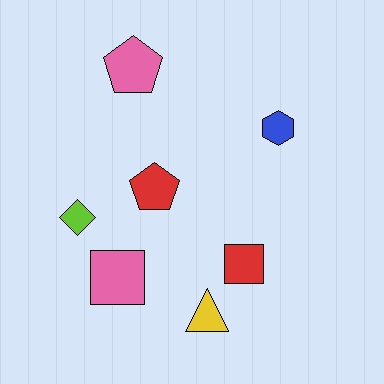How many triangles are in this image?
There is 1 triangle.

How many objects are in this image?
There are 7 objects.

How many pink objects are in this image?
There are 2 pink objects.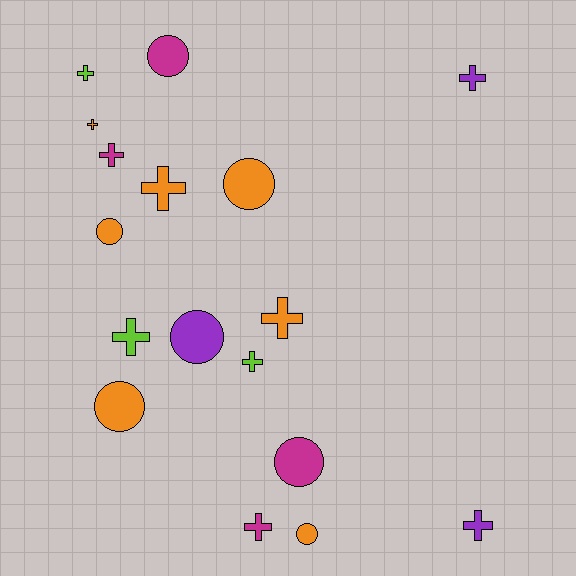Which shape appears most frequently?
Cross, with 10 objects.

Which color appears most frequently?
Orange, with 7 objects.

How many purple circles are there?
There is 1 purple circle.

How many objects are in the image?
There are 17 objects.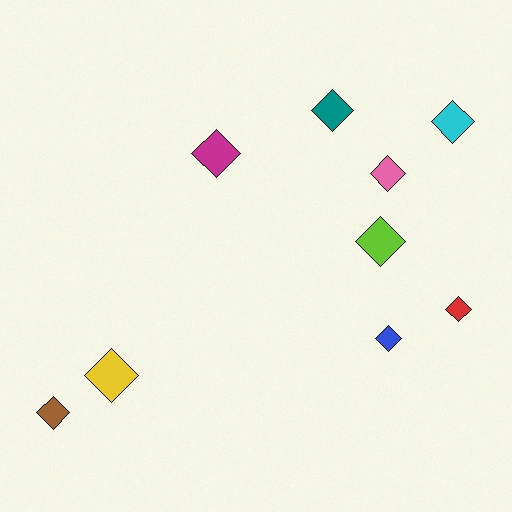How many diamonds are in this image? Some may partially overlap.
There are 9 diamonds.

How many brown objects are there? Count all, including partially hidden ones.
There is 1 brown object.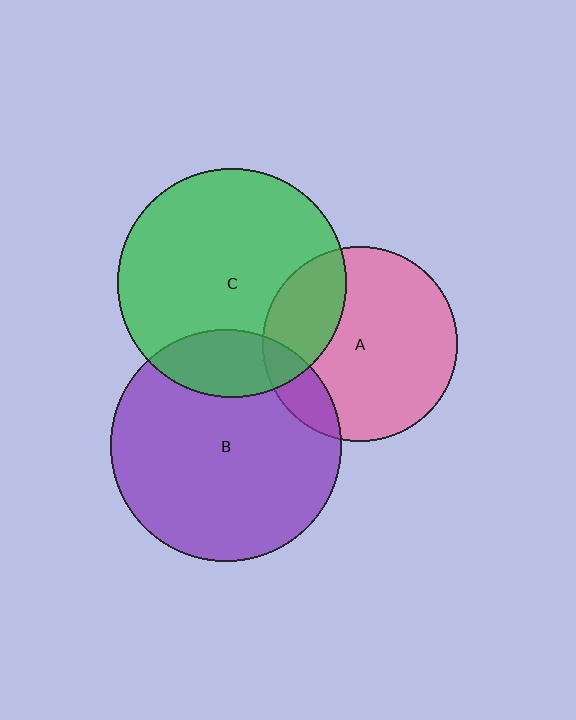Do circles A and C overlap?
Yes.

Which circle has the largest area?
Circle B (purple).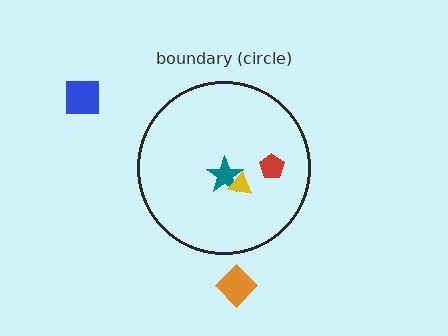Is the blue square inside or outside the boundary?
Outside.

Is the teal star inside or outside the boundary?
Inside.